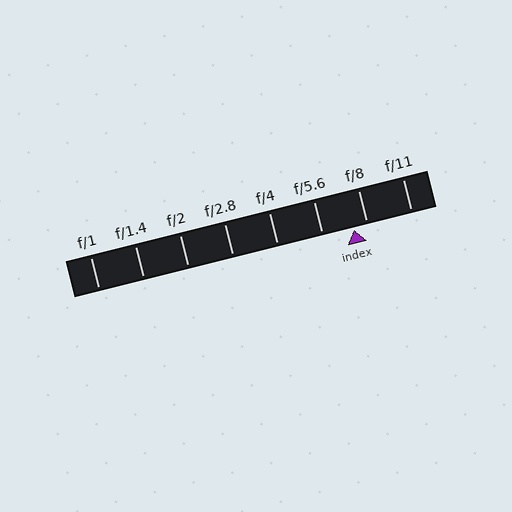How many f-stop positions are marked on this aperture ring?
There are 8 f-stop positions marked.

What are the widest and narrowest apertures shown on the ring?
The widest aperture shown is f/1 and the narrowest is f/11.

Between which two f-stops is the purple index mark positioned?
The index mark is between f/5.6 and f/8.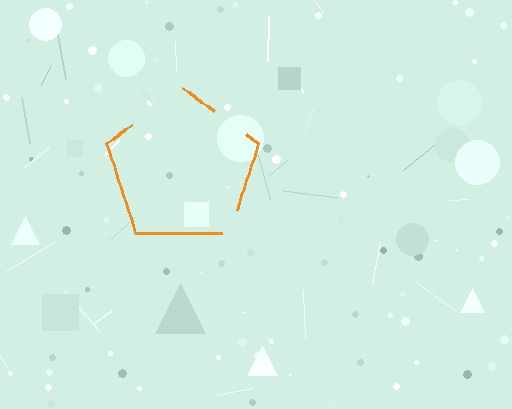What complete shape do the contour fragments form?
The contour fragments form a pentagon.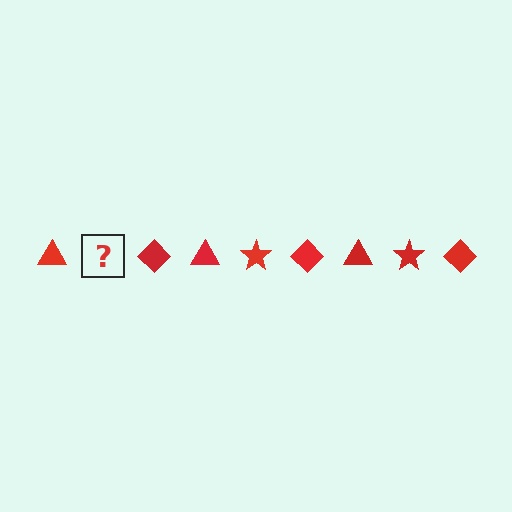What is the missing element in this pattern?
The missing element is a red star.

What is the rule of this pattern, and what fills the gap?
The rule is that the pattern cycles through triangle, star, diamond shapes in red. The gap should be filled with a red star.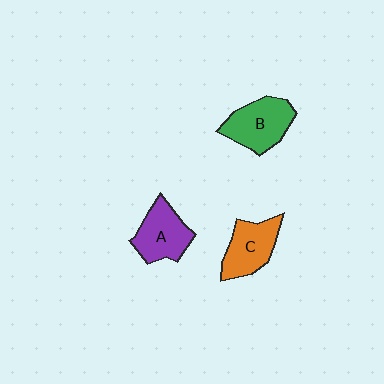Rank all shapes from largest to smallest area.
From largest to smallest: B (green), A (purple), C (orange).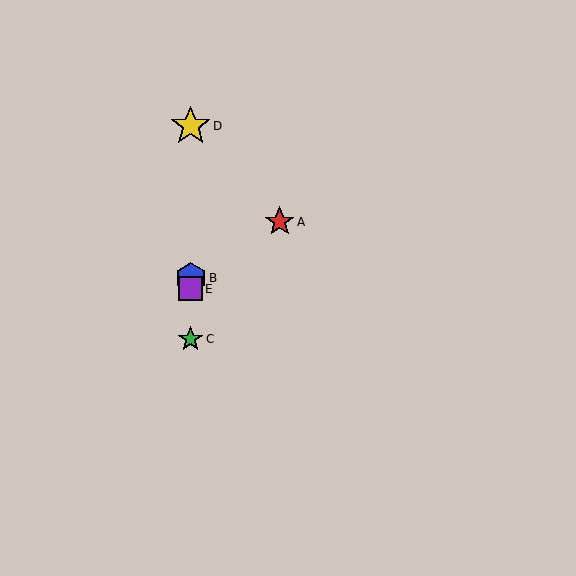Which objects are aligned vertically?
Objects B, C, D, E are aligned vertically.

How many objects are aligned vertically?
4 objects (B, C, D, E) are aligned vertically.